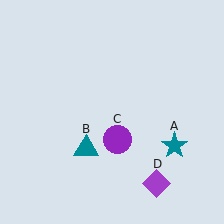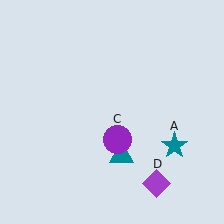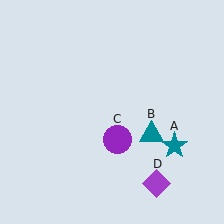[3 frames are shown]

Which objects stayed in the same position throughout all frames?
Teal star (object A) and purple circle (object C) and purple diamond (object D) remained stationary.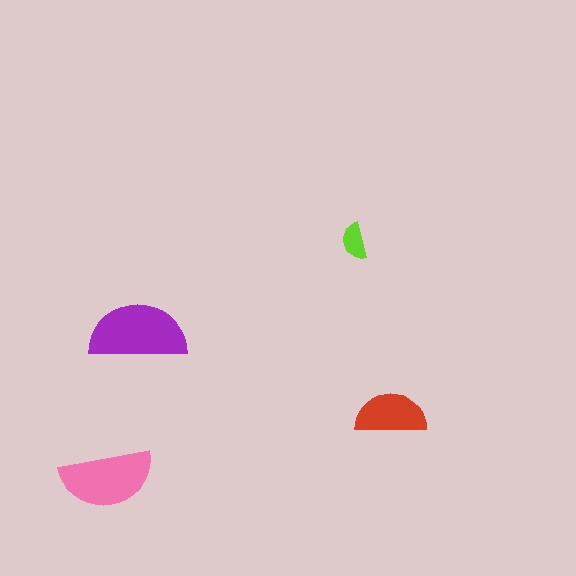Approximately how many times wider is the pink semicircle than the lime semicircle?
About 2.5 times wider.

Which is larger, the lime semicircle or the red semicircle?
The red one.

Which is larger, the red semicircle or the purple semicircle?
The purple one.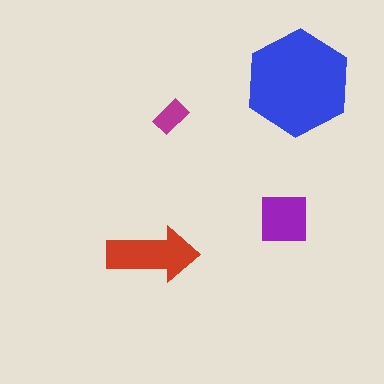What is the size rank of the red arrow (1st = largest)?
2nd.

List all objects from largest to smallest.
The blue hexagon, the red arrow, the purple square, the magenta rectangle.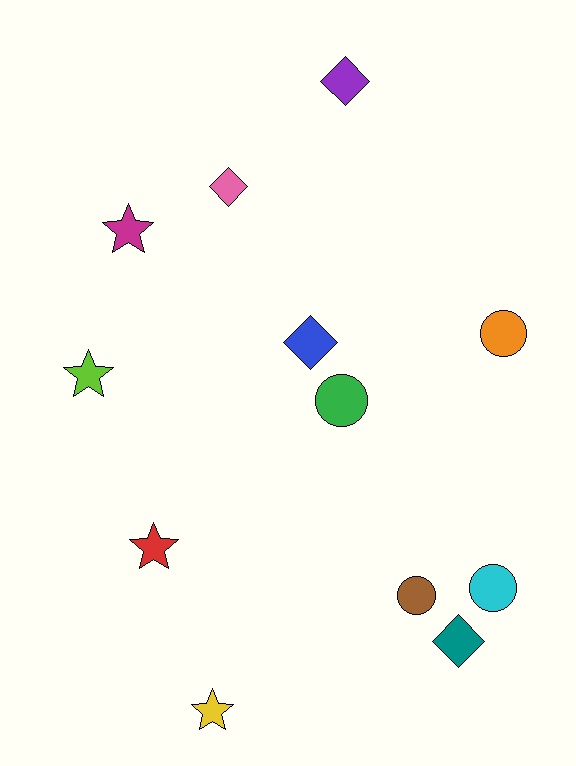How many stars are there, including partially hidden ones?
There are 4 stars.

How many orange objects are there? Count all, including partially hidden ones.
There is 1 orange object.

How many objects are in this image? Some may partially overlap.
There are 12 objects.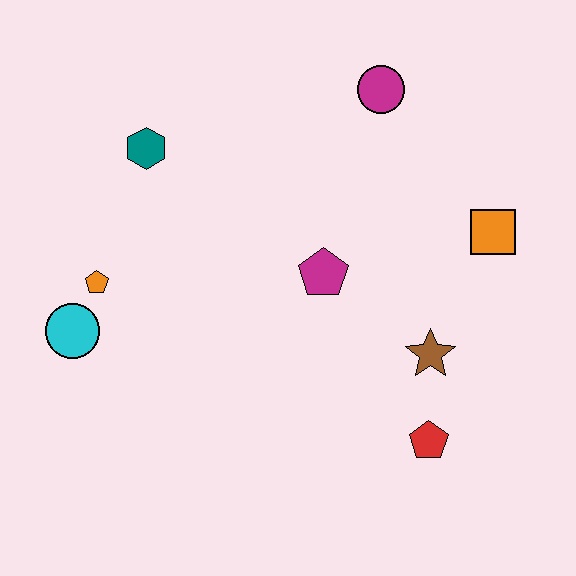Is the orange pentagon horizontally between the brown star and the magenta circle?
No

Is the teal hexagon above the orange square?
Yes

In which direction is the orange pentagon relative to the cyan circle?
The orange pentagon is above the cyan circle.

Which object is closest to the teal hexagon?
The orange pentagon is closest to the teal hexagon.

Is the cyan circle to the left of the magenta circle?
Yes